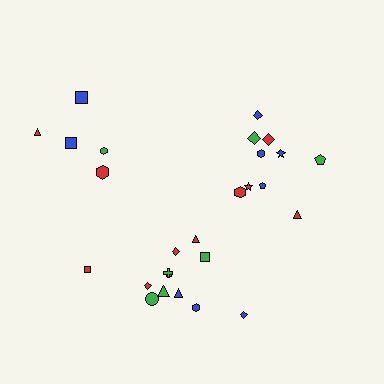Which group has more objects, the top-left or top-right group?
The top-right group.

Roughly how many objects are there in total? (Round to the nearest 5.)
Roughly 25 objects in total.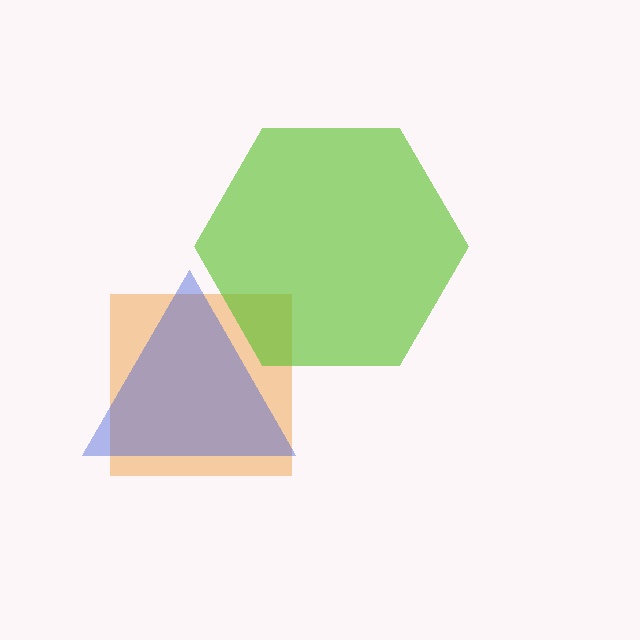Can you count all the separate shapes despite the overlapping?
Yes, there are 3 separate shapes.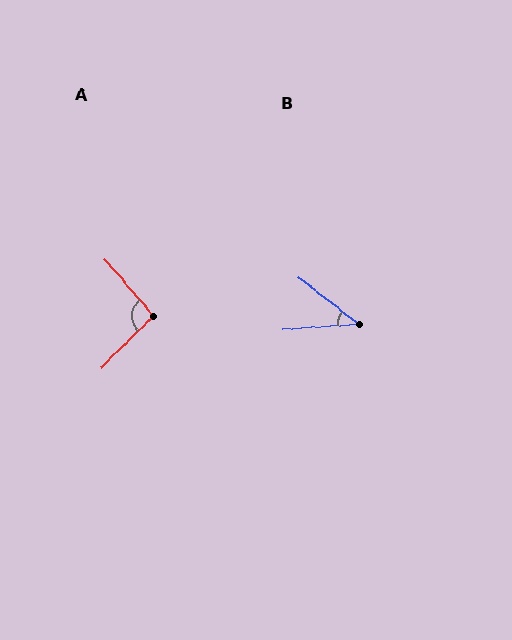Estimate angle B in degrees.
Approximately 42 degrees.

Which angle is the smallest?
B, at approximately 42 degrees.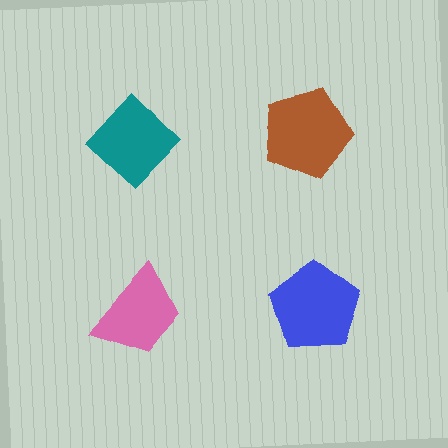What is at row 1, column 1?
A teal diamond.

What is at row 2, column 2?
A blue pentagon.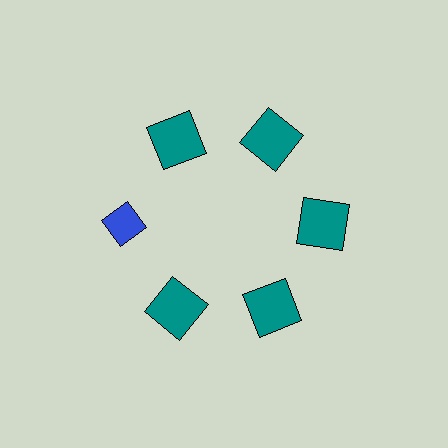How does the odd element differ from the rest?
It differs in both color (blue instead of teal) and shape (diamond instead of square).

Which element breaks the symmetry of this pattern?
The blue diamond at roughly the 9 o'clock position breaks the symmetry. All other shapes are teal squares.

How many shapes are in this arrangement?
There are 6 shapes arranged in a ring pattern.